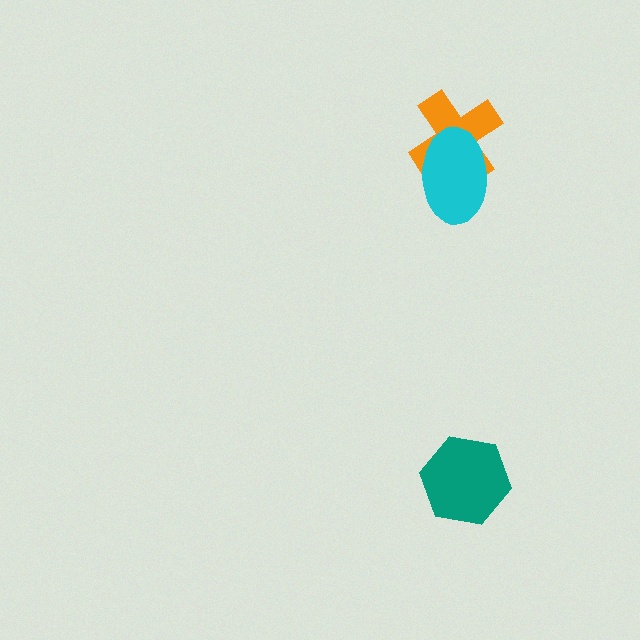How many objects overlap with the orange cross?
1 object overlaps with the orange cross.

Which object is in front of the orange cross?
The cyan ellipse is in front of the orange cross.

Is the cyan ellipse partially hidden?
No, no other shape covers it.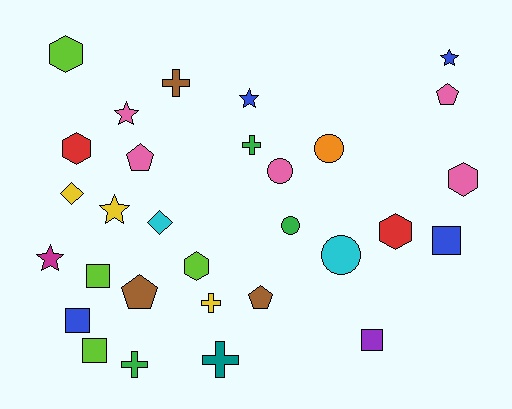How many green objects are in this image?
There are 3 green objects.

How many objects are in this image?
There are 30 objects.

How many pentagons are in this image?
There are 4 pentagons.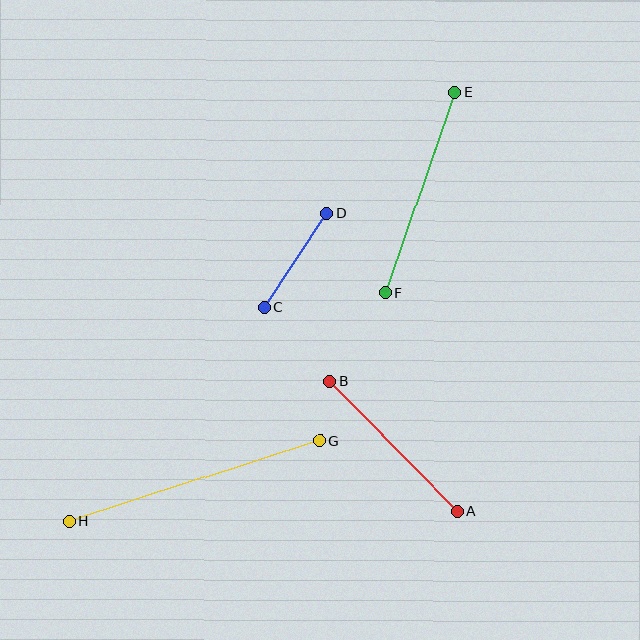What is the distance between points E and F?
The distance is approximately 213 pixels.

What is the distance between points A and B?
The distance is approximately 182 pixels.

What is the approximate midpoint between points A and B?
The midpoint is at approximately (394, 446) pixels.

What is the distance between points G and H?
The distance is approximately 263 pixels.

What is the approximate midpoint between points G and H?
The midpoint is at approximately (194, 481) pixels.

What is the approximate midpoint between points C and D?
The midpoint is at approximately (296, 260) pixels.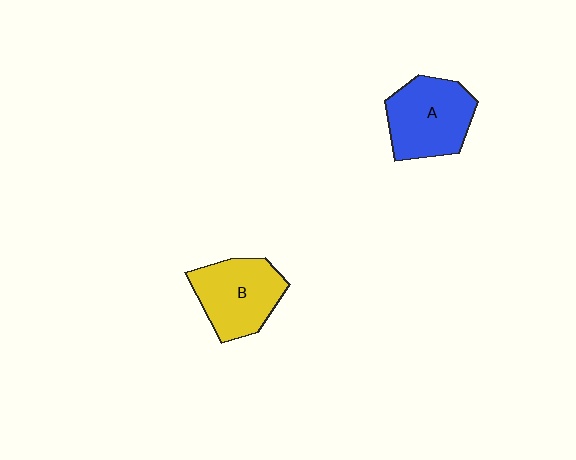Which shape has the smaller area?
Shape B (yellow).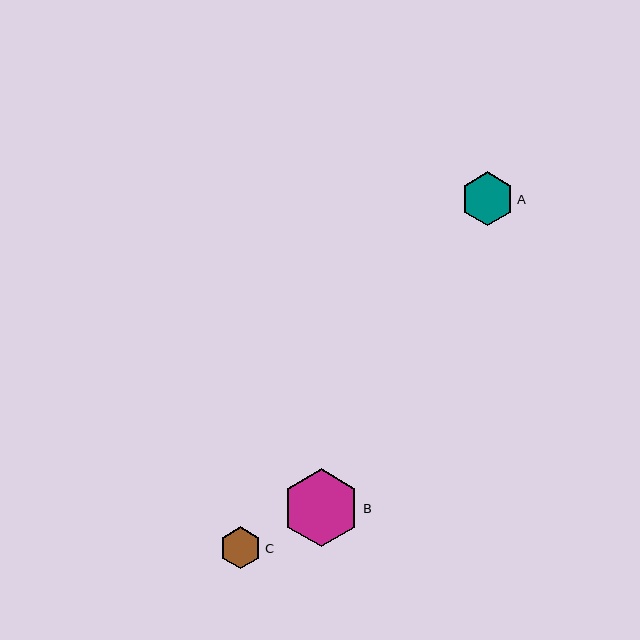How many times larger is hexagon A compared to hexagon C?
Hexagon A is approximately 1.3 times the size of hexagon C.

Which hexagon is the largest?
Hexagon B is the largest with a size of approximately 78 pixels.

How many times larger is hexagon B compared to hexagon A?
Hexagon B is approximately 1.5 times the size of hexagon A.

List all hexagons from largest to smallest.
From largest to smallest: B, A, C.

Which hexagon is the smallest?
Hexagon C is the smallest with a size of approximately 42 pixels.